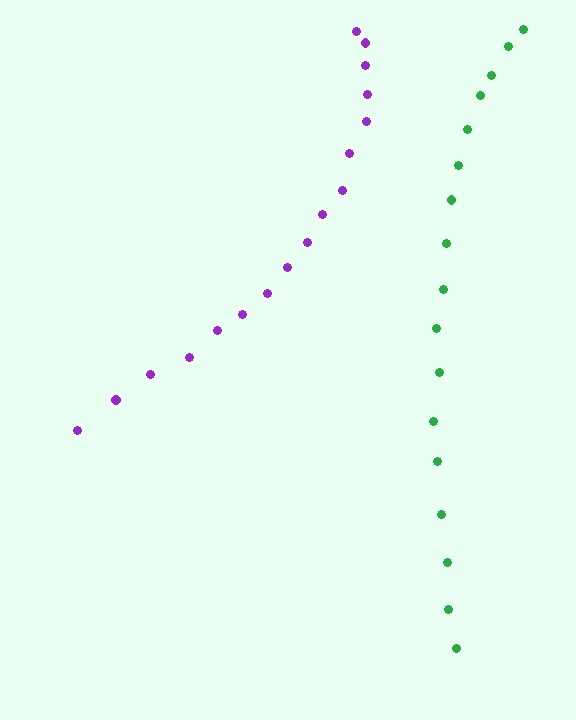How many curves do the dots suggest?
There are 2 distinct paths.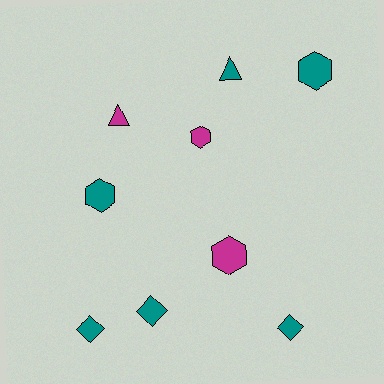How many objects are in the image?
There are 9 objects.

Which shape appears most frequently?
Hexagon, with 4 objects.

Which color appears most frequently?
Teal, with 6 objects.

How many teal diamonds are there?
There are 3 teal diamonds.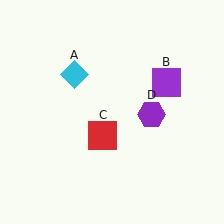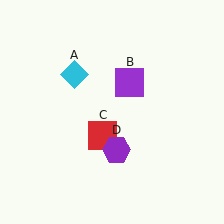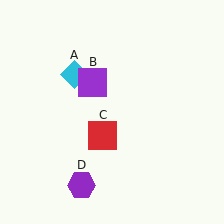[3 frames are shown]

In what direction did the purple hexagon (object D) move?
The purple hexagon (object D) moved down and to the left.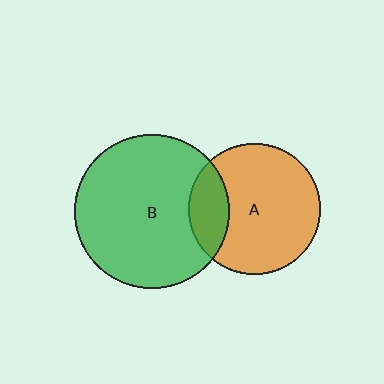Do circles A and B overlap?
Yes.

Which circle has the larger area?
Circle B (green).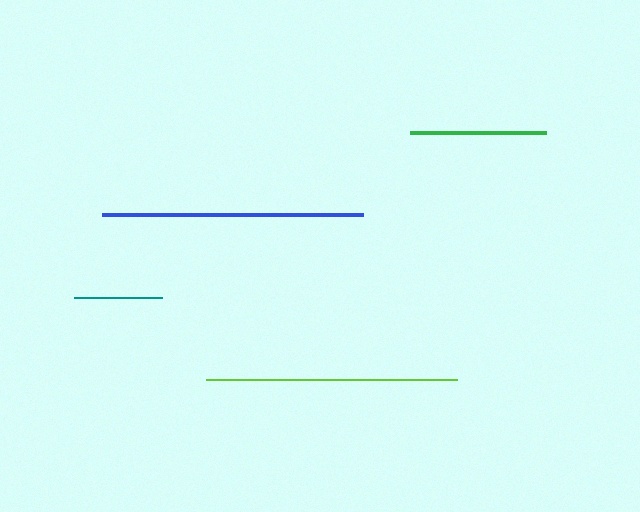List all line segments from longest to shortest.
From longest to shortest: blue, lime, green, teal.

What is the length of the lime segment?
The lime segment is approximately 251 pixels long.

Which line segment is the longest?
The blue line is the longest at approximately 261 pixels.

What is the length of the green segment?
The green segment is approximately 136 pixels long.